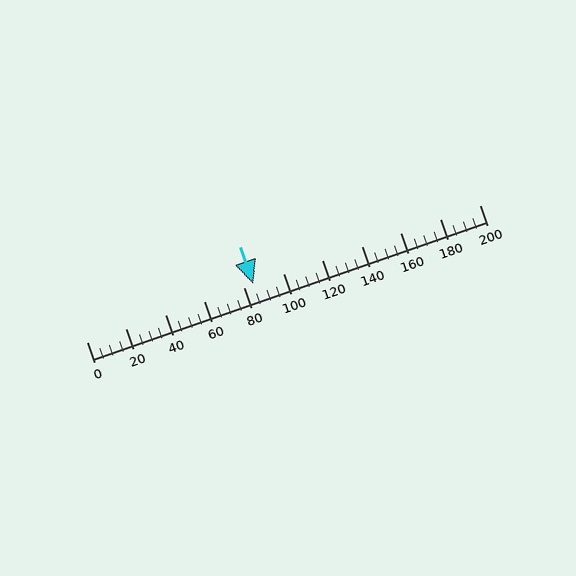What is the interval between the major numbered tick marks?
The major tick marks are spaced 20 units apart.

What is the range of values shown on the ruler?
The ruler shows values from 0 to 200.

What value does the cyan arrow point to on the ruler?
The cyan arrow points to approximately 85.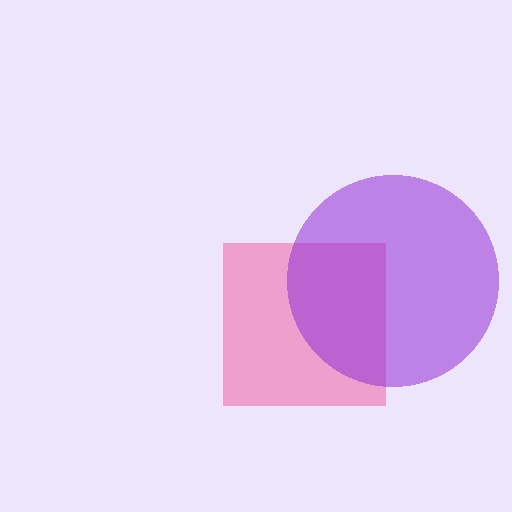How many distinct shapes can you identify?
There are 2 distinct shapes: a pink square, a purple circle.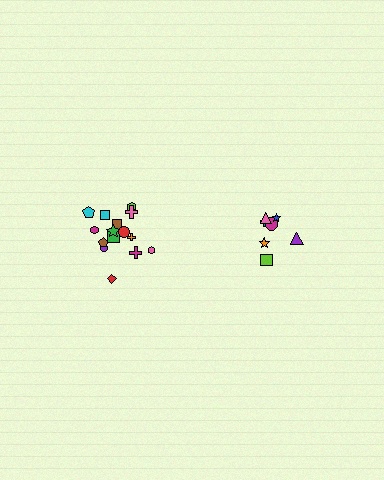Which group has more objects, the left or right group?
The left group.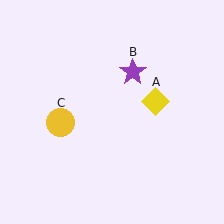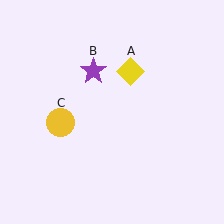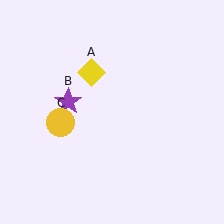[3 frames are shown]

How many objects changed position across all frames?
2 objects changed position: yellow diamond (object A), purple star (object B).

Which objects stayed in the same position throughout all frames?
Yellow circle (object C) remained stationary.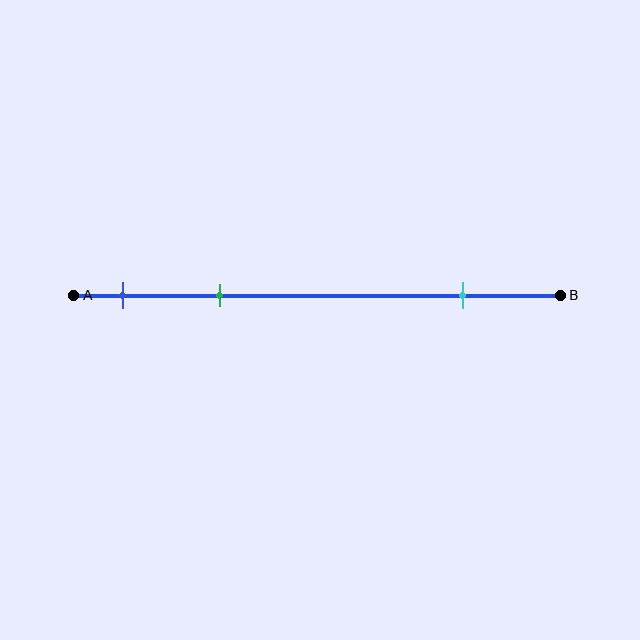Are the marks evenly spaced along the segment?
No, the marks are not evenly spaced.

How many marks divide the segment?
There are 3 marks dividing the segment.